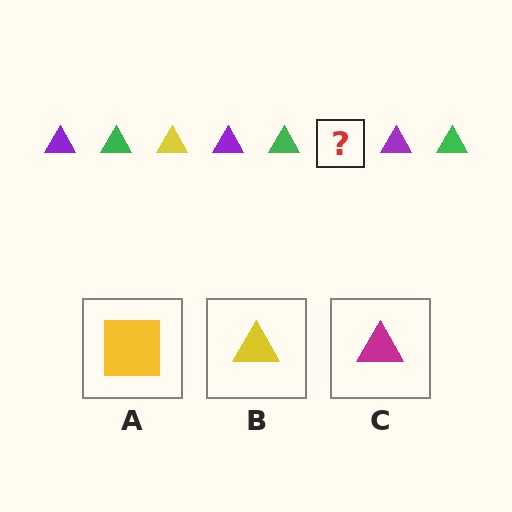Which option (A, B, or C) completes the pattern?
B.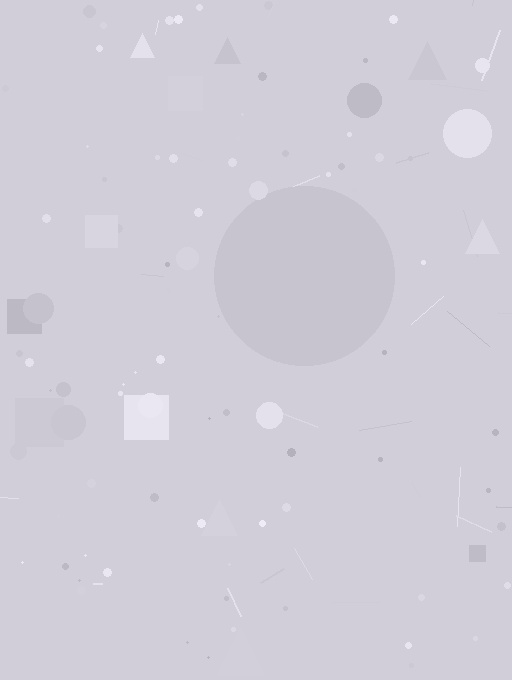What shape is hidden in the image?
A circle is hidden in the image.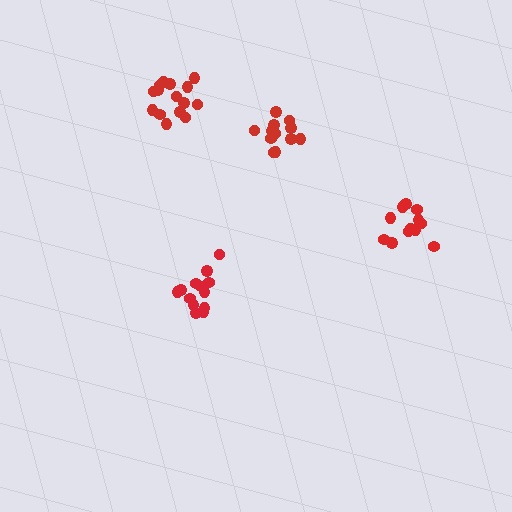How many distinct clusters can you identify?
There are 4 distinct clusters.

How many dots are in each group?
Group 1: 13 dots, Group 2: 12 dots, Group 3: 15 dots, Group 4: 13 dots (53 total).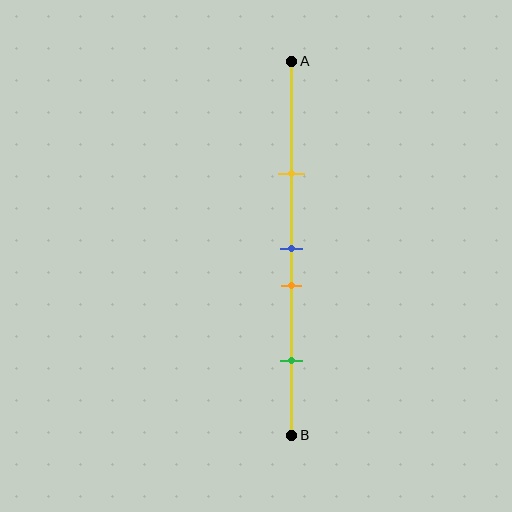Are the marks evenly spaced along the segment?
No, the marks are not evenly spaced.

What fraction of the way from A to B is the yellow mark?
The yellow mark is approximately 30% (0.3) of the way from A to B.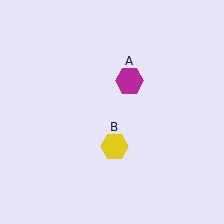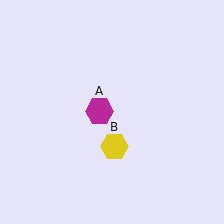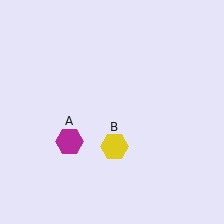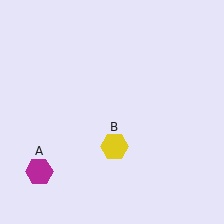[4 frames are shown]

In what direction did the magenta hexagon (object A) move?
The magenta hexagon (object A) moved down and to the left.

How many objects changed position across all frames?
1 object changed position: magenta hexagon (object A).